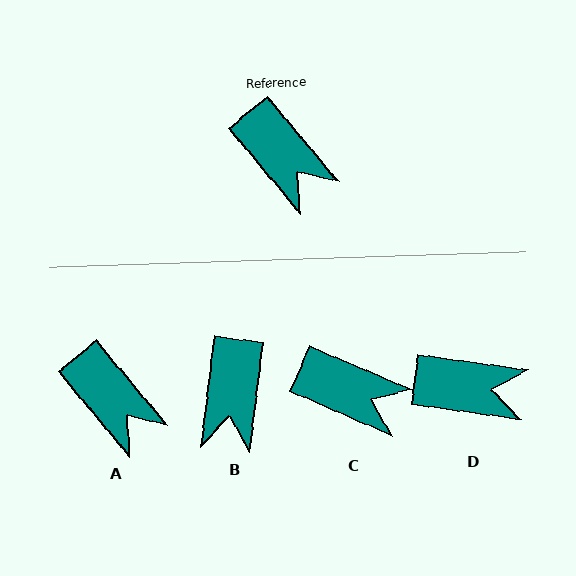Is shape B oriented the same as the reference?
No, it is off by about 47 degrees.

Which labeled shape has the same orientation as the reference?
A.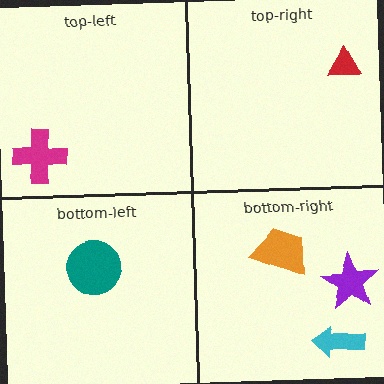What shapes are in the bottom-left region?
The teal circle.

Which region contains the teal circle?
The bottom-left region.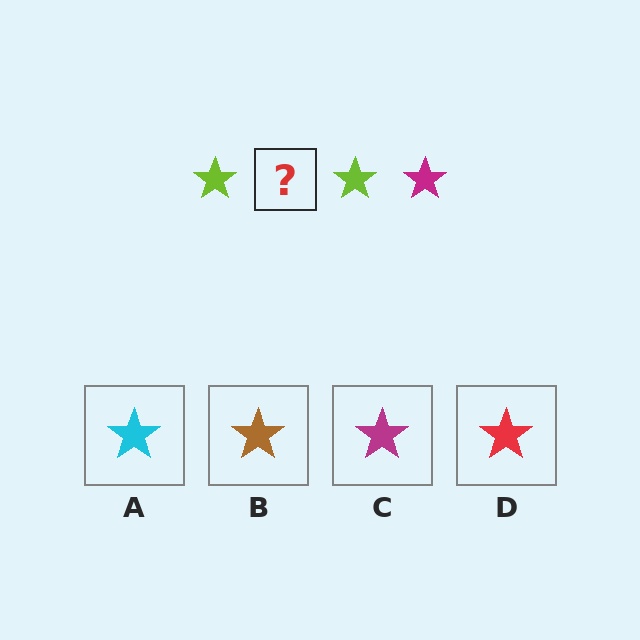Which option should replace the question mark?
Option C.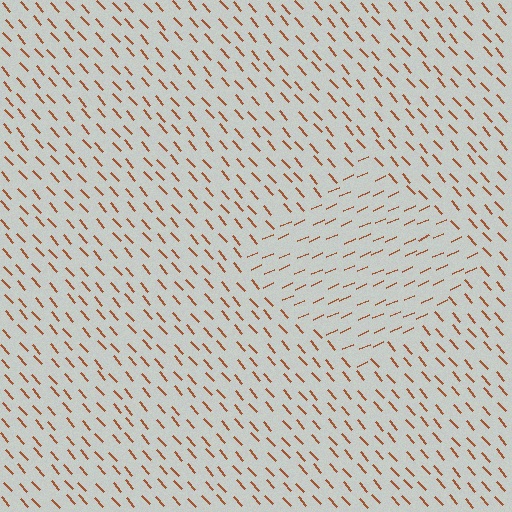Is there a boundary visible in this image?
Yes, there is a texture boundary formed by a change in line orientation.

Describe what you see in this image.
The image is filled with small brown line segments. A diamond region in the image has lines oriented differently from the surrounding lines, creating a visible texture boundary.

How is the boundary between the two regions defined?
The boundary is defined purely by a change in line orientation (approximately 72 degrees difference). All lines are the same color and thickness.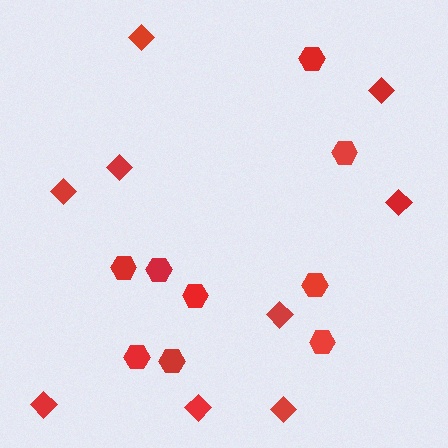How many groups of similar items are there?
There are 2 groups: one group of hexagons (9) and one group of diamonds (9).